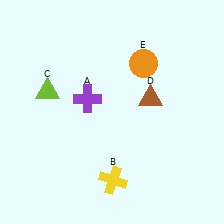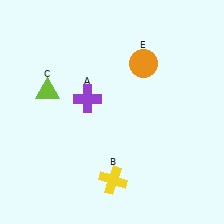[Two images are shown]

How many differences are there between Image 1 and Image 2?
There is 1 difference between the two images.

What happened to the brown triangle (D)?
The brown triangle (D) was removed in Image 2. It was in the top-right area of Image 1.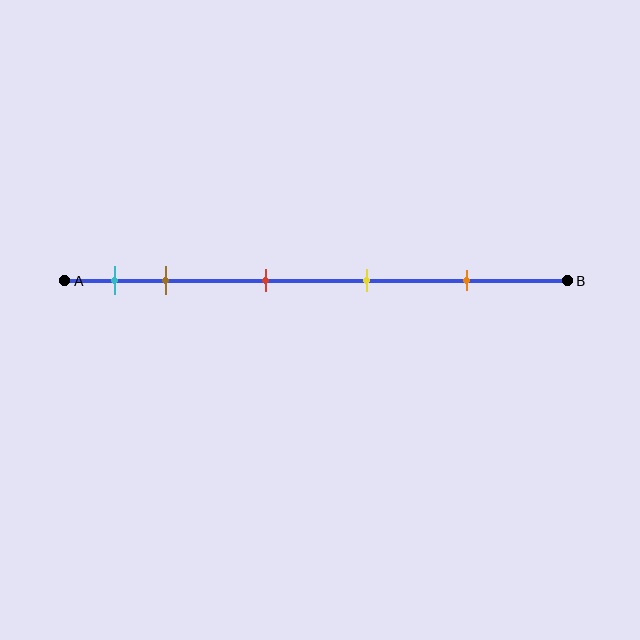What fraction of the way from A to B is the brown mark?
The brown mark is approximately 20% (0.2) of the way from A to B.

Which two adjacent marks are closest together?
The cyan and brown marks are the closest adjacent pair.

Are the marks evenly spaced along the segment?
No, the marks are not evenly spaced.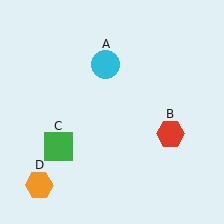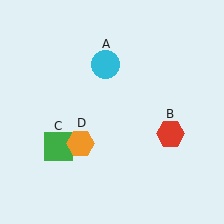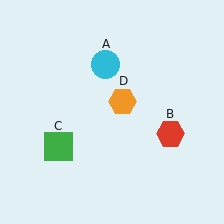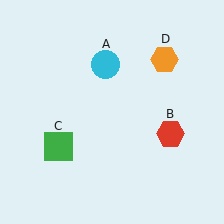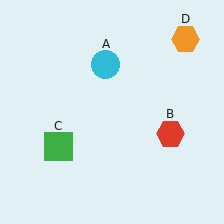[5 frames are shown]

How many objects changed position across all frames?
1 object changed position: orange hexagon (object D).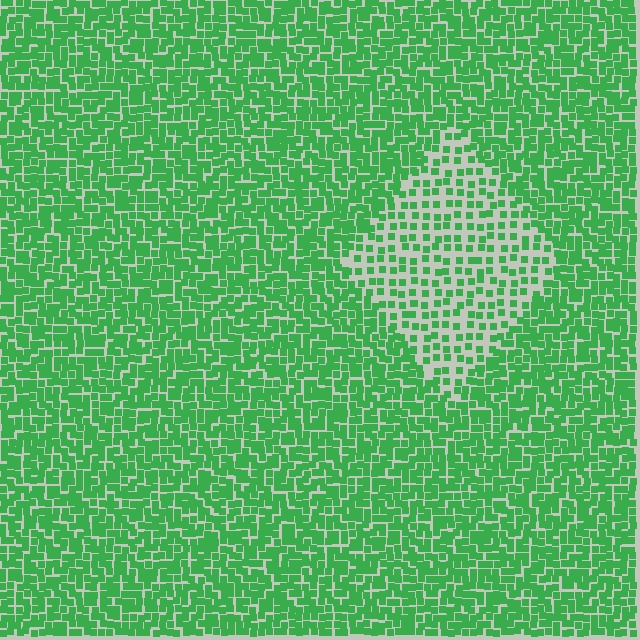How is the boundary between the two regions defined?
The boundary is defined by a change in element density (approximately 2.1x ratio). All elements are the same color, size, and shape.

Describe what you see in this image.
The image contains small green elements arranged at two different densities. A diamond-shaped region is visible where the elements are less densely packed than the surrounding area.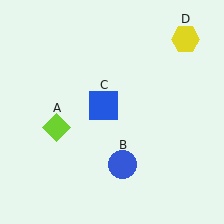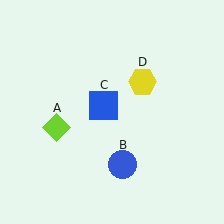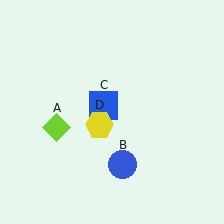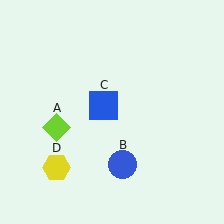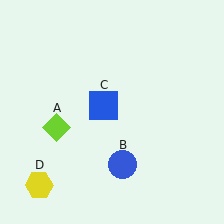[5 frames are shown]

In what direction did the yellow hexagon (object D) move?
The yellow hexagon (object D) moved down and to the left.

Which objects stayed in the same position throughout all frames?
Lime diamond (object A) and blue circle (object B) and blue square (object C) remained stationary.